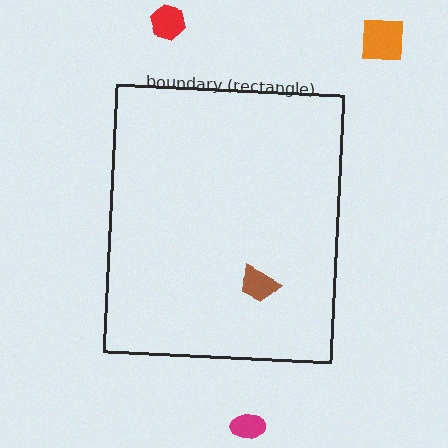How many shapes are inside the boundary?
1 inside, 3 outside.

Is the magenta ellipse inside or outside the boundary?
Outside.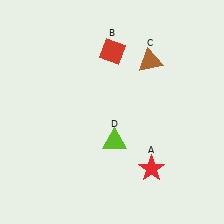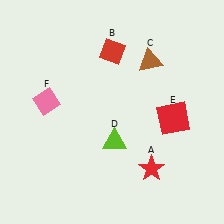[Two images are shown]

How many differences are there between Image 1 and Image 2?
There are 2 differences between the two images.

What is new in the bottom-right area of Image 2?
A red square (E) was added in the bottom-right area of Image 2.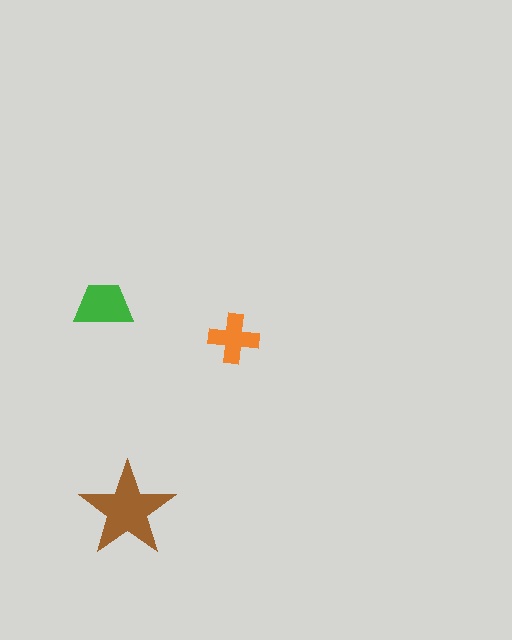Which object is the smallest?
The orange cross.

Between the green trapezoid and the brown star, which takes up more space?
The brown star.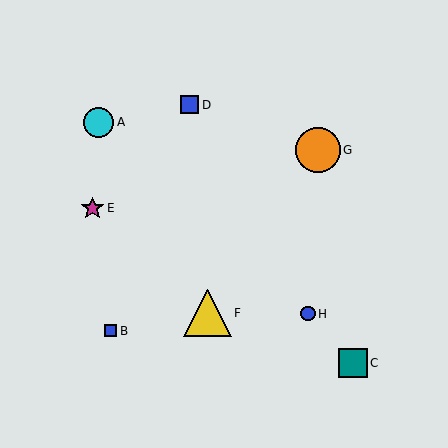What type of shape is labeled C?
Shape C is a teal square.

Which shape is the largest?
The yellow triangle (labeled F) is the largest.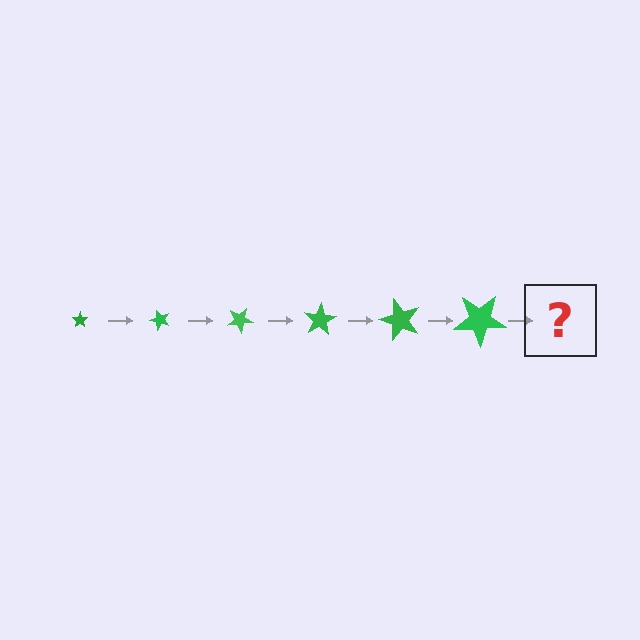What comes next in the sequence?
The next element should be a star, larger than the previous one and rotated 300 degrees from the start.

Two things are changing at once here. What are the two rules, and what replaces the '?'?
The two rules are that the star grows larger each step and it rotates 50 degrees each step. The '?' should be a star, larger than the previous one and rotated 300 degrees from the start.